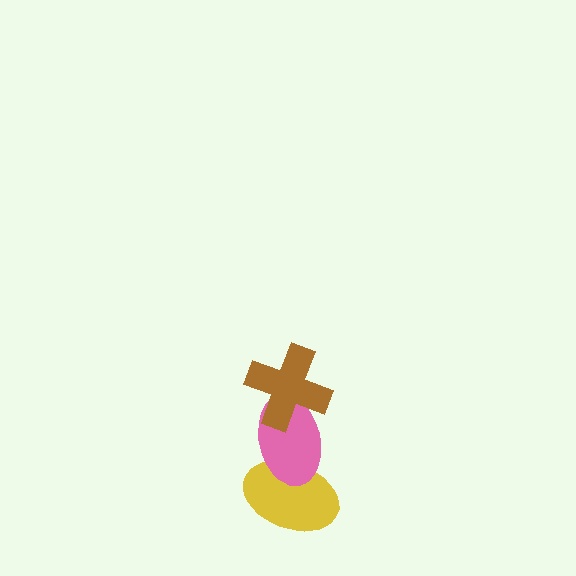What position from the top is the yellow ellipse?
The yellow ellipse is 3rd from the top.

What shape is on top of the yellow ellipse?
The pink ellipse is on top of the yellow ellipse.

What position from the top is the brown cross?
The brown cross is 1st from the top.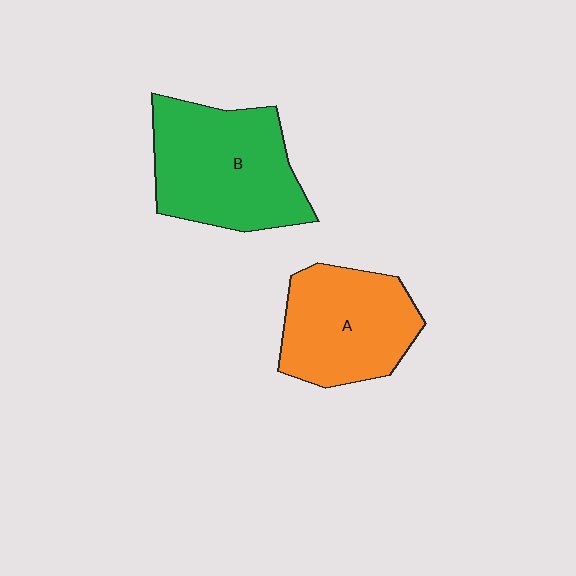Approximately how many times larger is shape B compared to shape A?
Approximately 1.2 times.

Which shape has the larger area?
Shape B (green).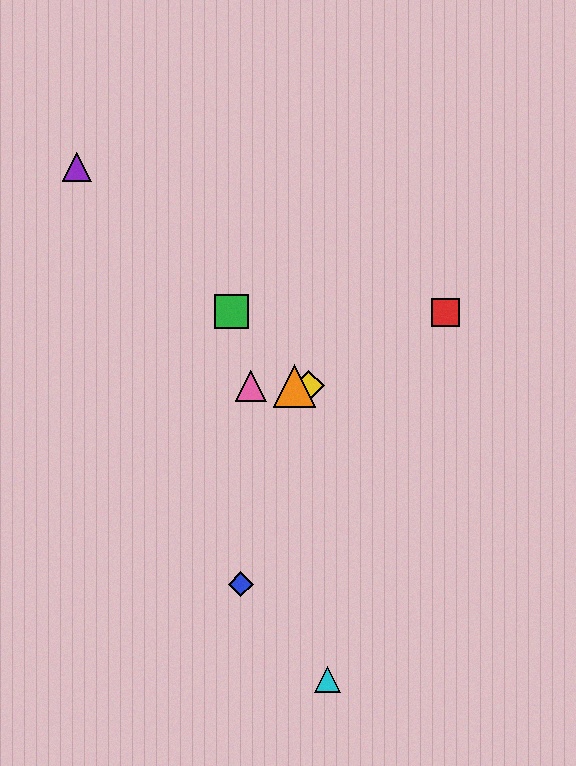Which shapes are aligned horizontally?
The yellow diamond, the orange triangle, the pink triangle are aligned horizontally.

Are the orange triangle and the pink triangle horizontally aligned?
Yes, both are at y≈386.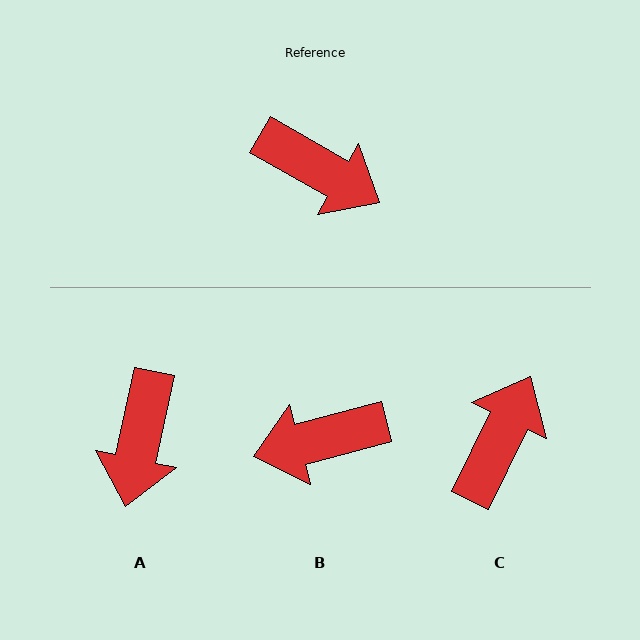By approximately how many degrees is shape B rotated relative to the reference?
Approximately 136 degrees clockwise.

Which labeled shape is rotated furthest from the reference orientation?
B, about 136 degrees away.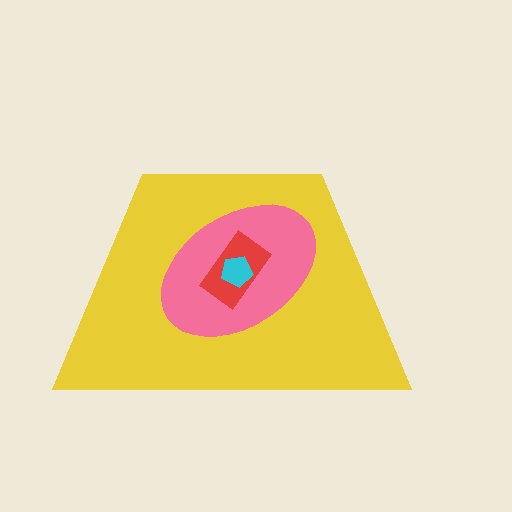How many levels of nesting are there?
4.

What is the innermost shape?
The cyan pentagon.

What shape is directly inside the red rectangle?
The cyan pentagon.